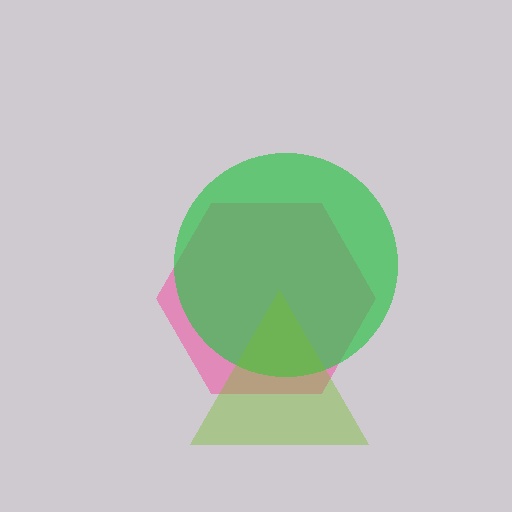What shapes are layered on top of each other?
The layered shapes are: a pink hexagon, a green circle, a lime triangle.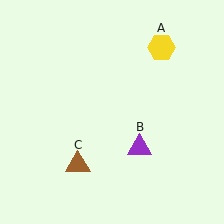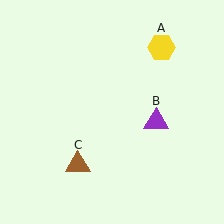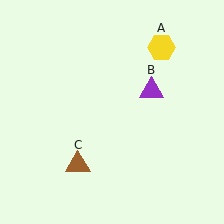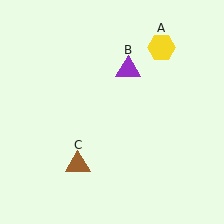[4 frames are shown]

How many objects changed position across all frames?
1 object changed position: purple triangle (object B).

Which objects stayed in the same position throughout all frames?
Yellow hexagon (object A) and brown triangle (object C) remained stationary.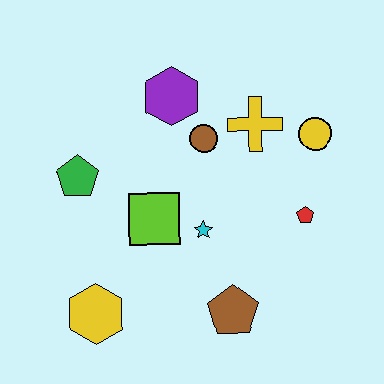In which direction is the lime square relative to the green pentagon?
The lime square is to the right of the green pentagon.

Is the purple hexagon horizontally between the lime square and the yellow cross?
Yes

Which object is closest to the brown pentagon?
The cyan star is closest to the brown pentagon.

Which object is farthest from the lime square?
The yellow circle is farthest from the lime square.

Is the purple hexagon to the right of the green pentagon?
Yes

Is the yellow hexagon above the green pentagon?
No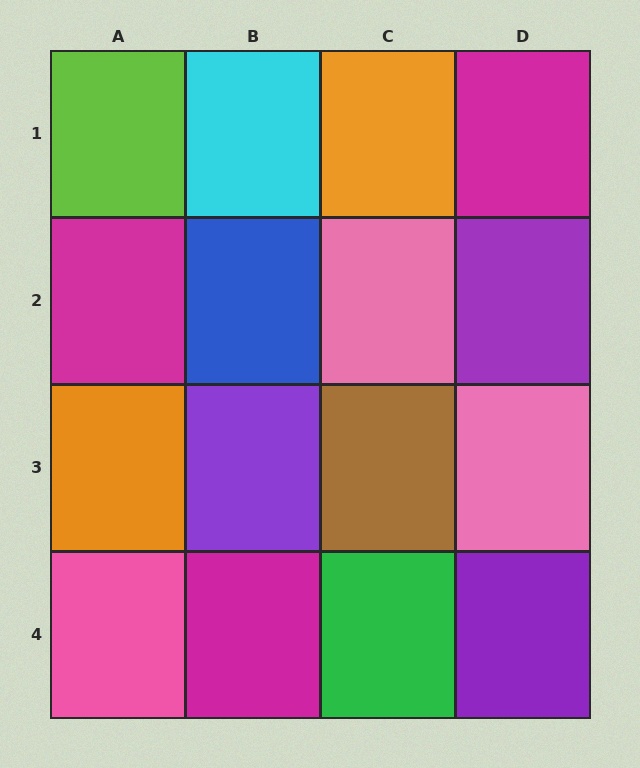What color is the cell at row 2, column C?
Pink.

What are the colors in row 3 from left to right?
Orange, purple, brown, pink.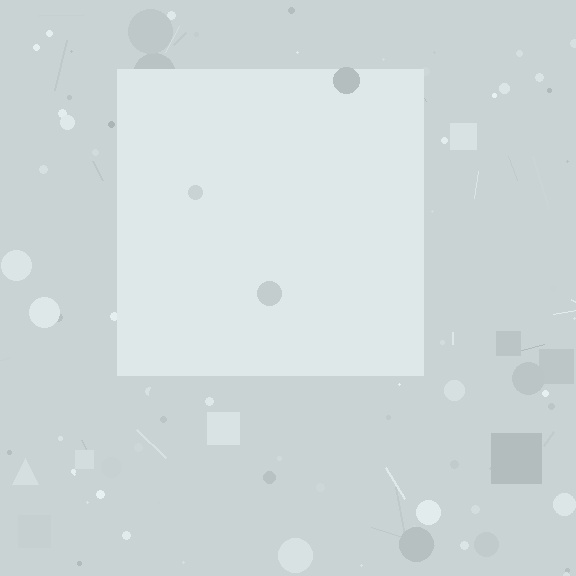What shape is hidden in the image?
A square is hidden in the image.